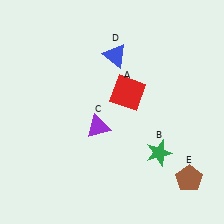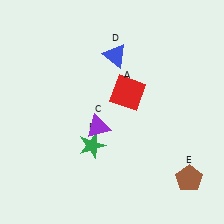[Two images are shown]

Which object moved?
The green star (B) moved left.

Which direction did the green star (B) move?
The green star (B) moved left.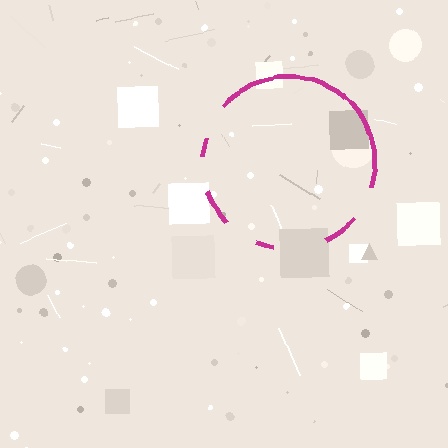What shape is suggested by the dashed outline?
The dashed outline suggests a circle.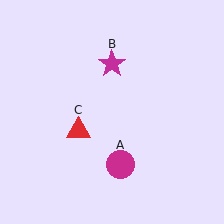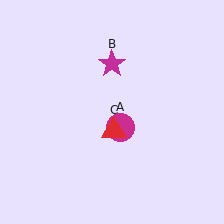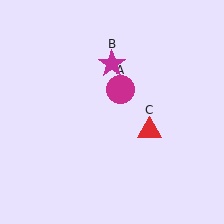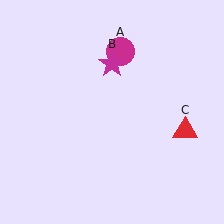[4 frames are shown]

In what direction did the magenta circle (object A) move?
The magenta circle (object A) moved up.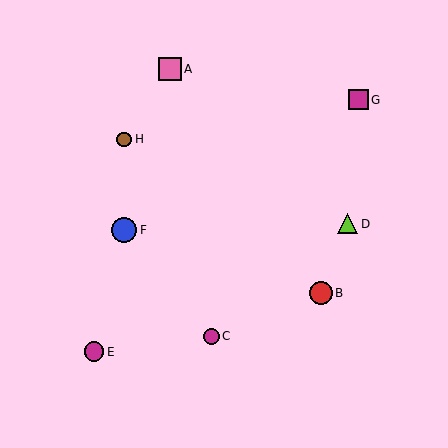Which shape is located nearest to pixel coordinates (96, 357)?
The magenta circle (labeled E) at (94, 352) is nearest to that location.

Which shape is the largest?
The blue circle (labeled F) is the largest.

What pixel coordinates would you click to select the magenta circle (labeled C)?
Click at (212, 336) to select the magenta circle C.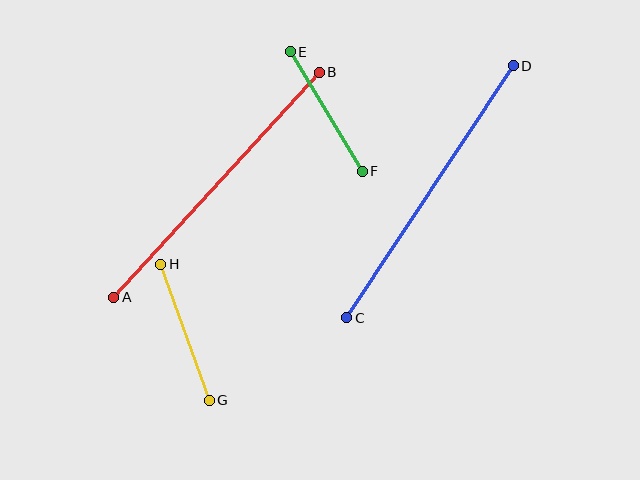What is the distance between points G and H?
The distance is approximately 144 pixels.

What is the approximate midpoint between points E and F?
The midpoint is at approximately (326, 111) pixels.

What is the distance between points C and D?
The distance is approximately 302 pixels.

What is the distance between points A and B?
The distance is approximately 305 pixels.